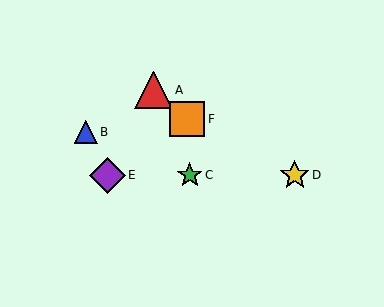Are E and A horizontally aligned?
No, E is at y≈175 and A is at y≈90.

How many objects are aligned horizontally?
3 objects (C, D, E) are aligned horizontally.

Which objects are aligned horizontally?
Objects C, D, E are aligned horizontally.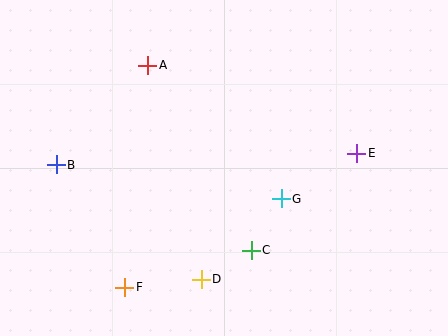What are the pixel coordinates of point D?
Point D is at (201, 279).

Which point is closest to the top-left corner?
Point A is closest to the top-left corner.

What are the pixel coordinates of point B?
Point B is at (56, 165).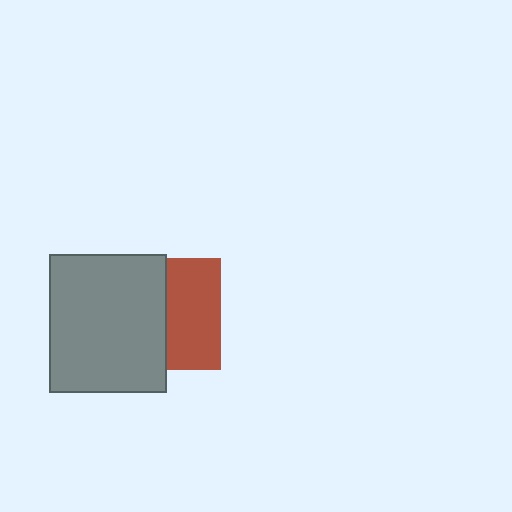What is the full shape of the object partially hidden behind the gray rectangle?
The partially hidden object is a brown square.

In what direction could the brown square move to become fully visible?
The brown square could move right. That would shift it out from behind the gray rectangle entirely.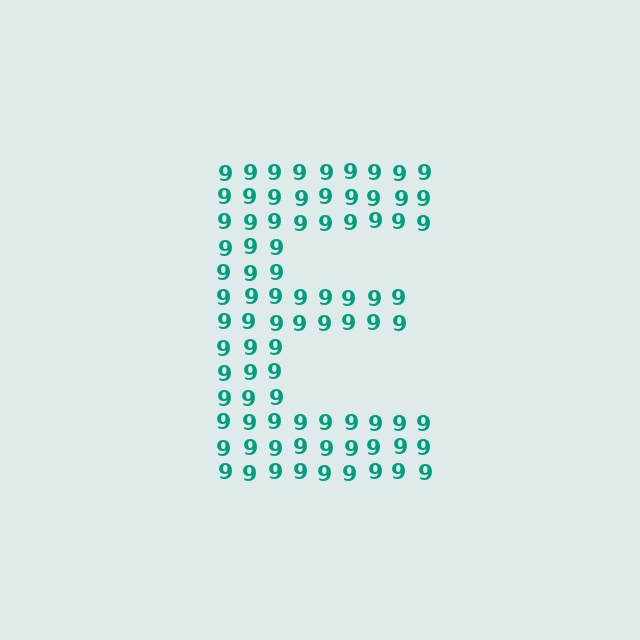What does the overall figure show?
The overall figure shows the letter E.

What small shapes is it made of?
It is made of small digit 9's.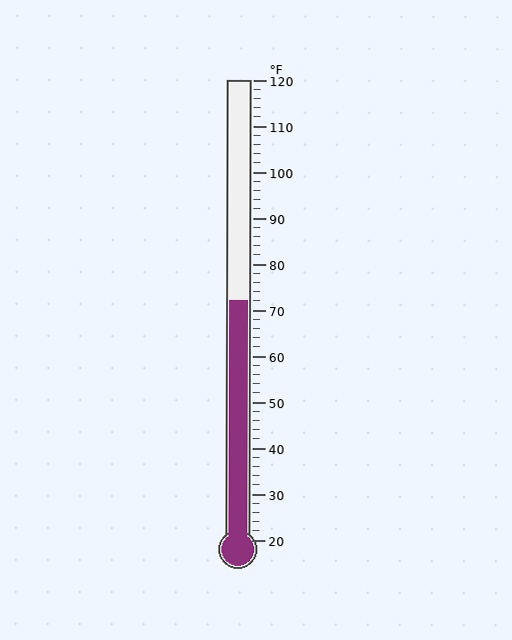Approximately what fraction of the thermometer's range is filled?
The thermometer is filled to approximately 50% of its range.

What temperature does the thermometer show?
The thermometer shows approximately 72°F.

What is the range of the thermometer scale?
The thermometer scale ranges from 20°F to 120°F.